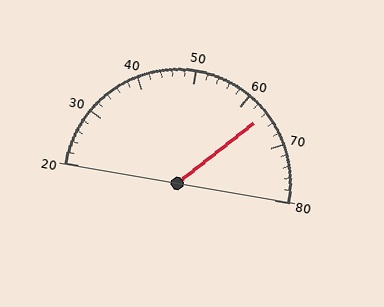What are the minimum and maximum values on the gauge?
The gauge ranges from 20 to 80.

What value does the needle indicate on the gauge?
The needle indicates approximately 64.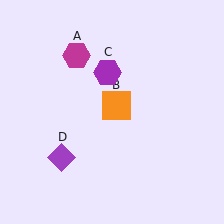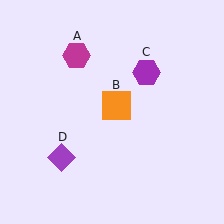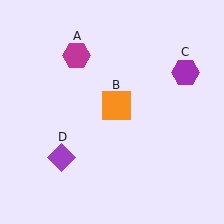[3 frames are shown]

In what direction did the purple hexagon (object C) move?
The purple hexagon (object C) moved right.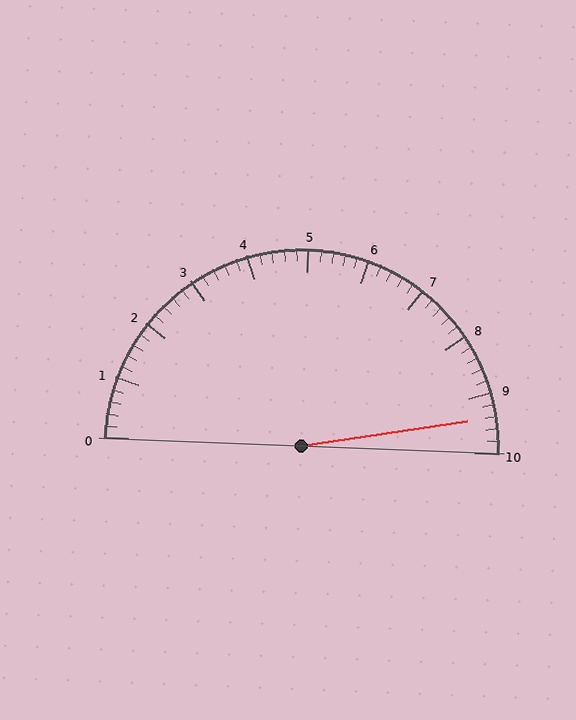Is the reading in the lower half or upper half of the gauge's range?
The reading is in the upper half of the range (0 to 10).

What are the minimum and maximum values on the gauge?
The gauge ranges from 0 to 10.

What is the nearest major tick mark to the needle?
The nearest major tick mark is 9.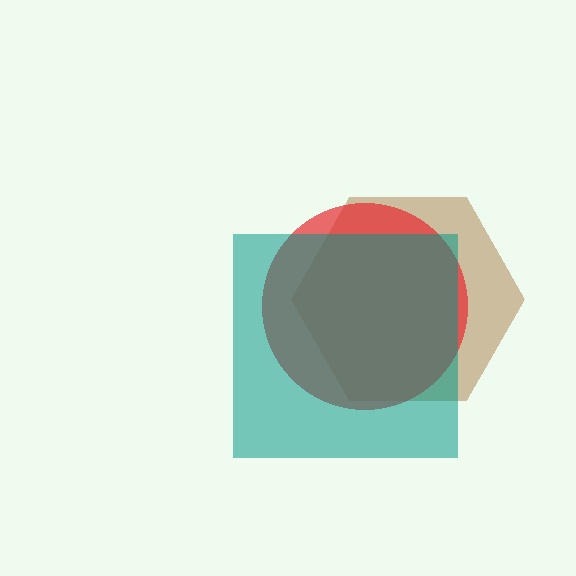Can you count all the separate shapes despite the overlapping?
Yes, there are 3 separate shapes.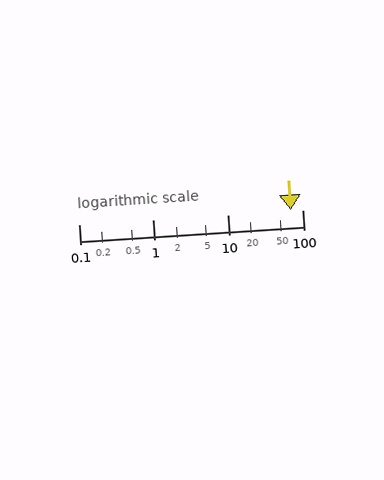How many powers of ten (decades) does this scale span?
The scale spans 3 decades, from 0.1 to 100.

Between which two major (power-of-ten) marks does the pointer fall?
The pointer is between 10 and 100.